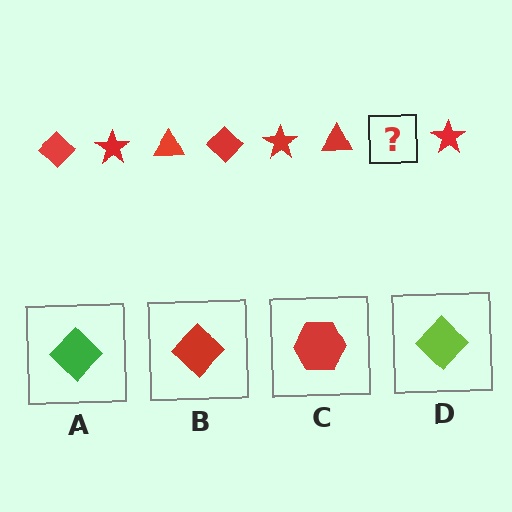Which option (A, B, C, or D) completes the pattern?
B.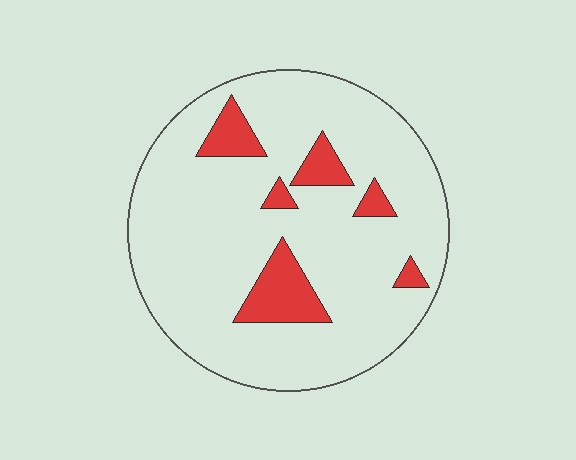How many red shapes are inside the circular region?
6.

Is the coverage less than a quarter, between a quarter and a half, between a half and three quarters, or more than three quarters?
Less than a quarter.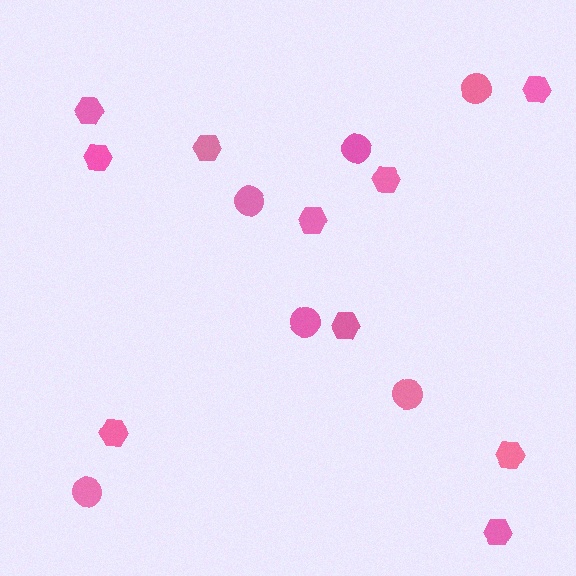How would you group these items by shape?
There are 2 groups: one group of circles (6) and one group of hexagons (10).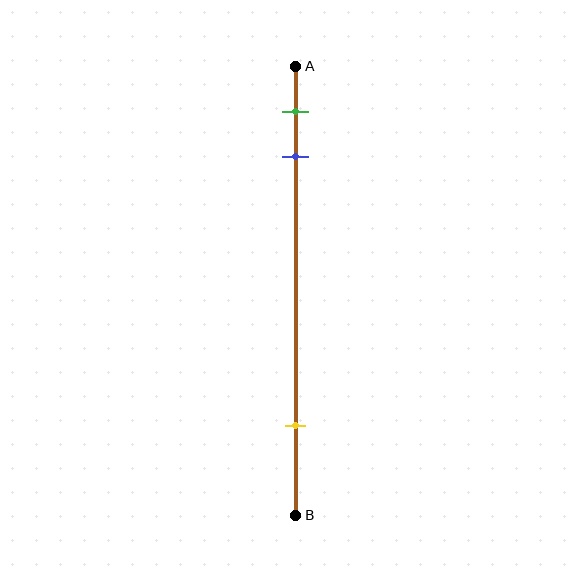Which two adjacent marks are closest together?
The green and blue marks are the closest adjacent pair.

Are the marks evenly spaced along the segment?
No, the marks are not evenly spaced.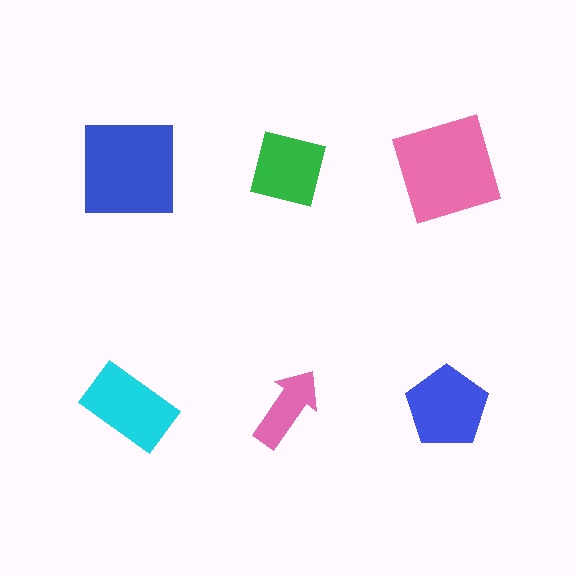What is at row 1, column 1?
A blue square.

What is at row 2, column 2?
A pink arrow.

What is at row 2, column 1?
A cyan rectangle.